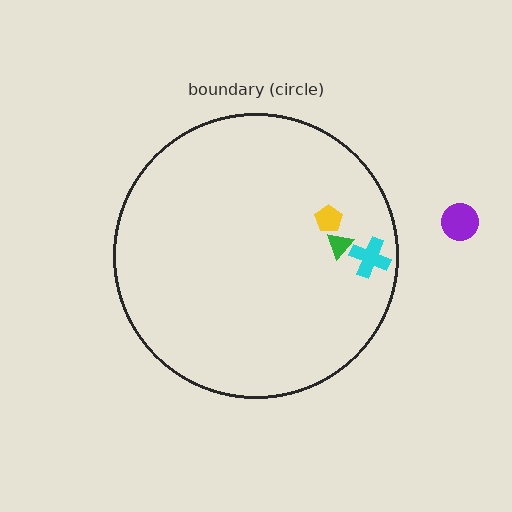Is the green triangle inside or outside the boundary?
Inside.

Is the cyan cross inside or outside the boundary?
Inside.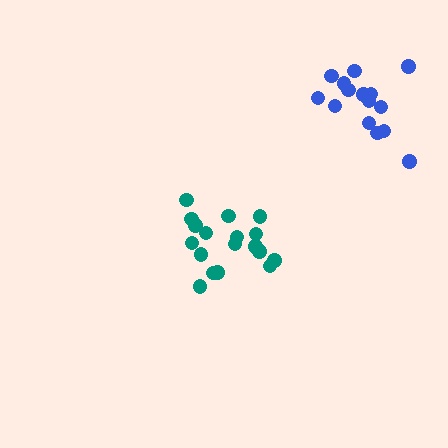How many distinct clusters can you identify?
There are 2 distinct clusters.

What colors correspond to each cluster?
The clusters are colored: blue, teal.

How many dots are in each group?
Group 1: 16 dots, Group 2: 18 dots (34 total).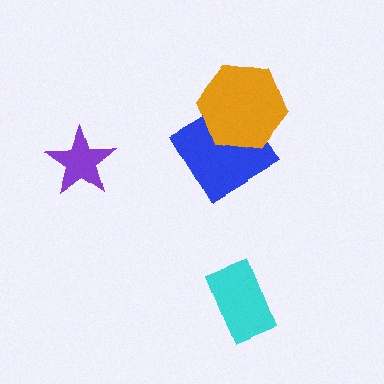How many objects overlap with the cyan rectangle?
0 objects overlap with the cyan rectangle.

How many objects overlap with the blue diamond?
1 object overlaps with the blue diamond.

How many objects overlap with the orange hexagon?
1 object overlaps with the orange hexagon.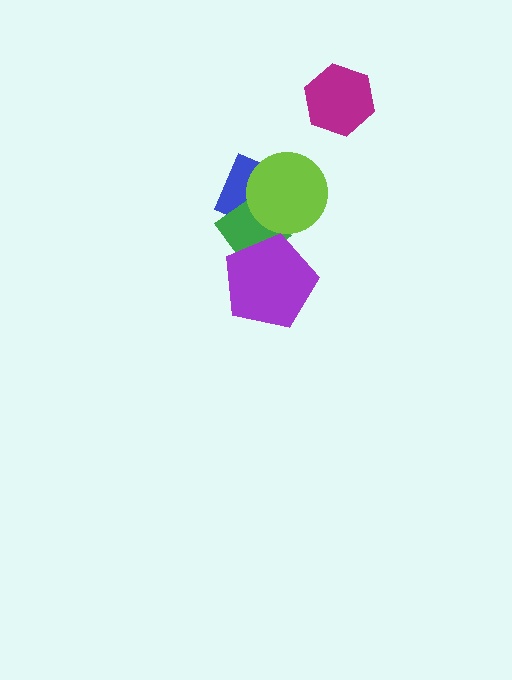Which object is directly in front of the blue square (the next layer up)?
The green diamond is directly in front of the blue square.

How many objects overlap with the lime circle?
2 objects overlap with the lime circle.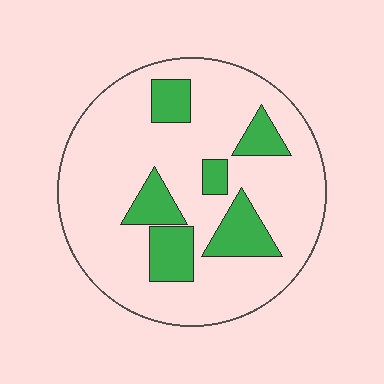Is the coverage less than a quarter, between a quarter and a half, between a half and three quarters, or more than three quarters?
Less than a quarter.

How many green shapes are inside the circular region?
6.